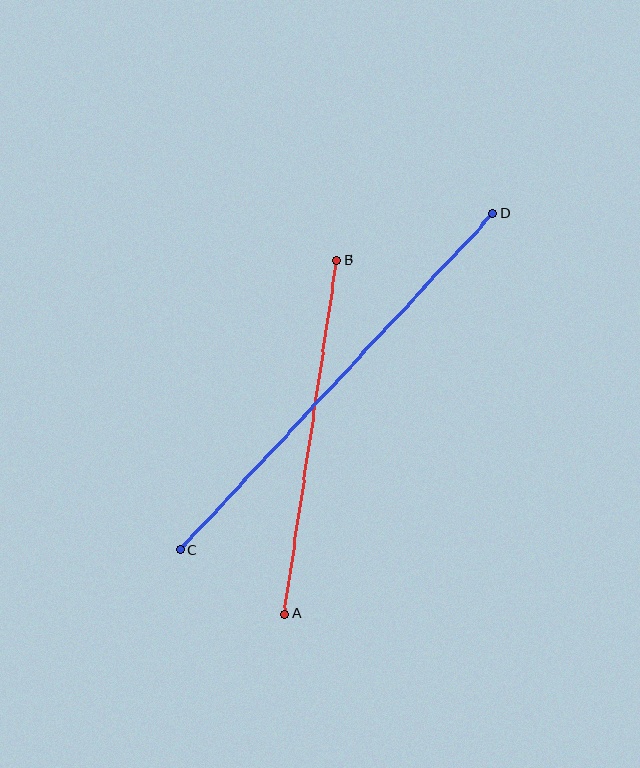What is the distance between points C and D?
The distance is approximately 460 pixels.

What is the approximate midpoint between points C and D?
The midpoint is at approximately (337, 382) pixels.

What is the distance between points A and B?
The distance is approximately 357 pixels.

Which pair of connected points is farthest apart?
Points C and D are farthest apart.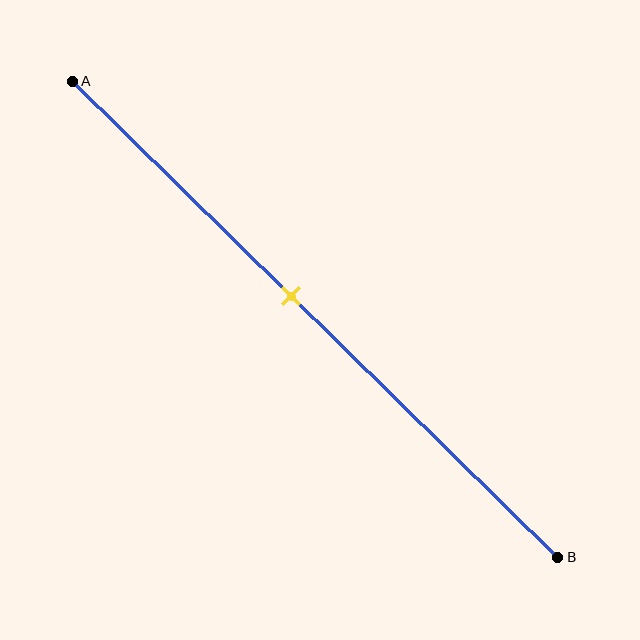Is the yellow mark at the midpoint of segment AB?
No, the mark is at about 45% from A, not at the 50% midpoint.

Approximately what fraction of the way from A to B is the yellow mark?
The yellow mark is approximately 45% of the way from A to B.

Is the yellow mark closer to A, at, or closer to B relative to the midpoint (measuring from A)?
The yellow mark is closer to point A than the midpoint of segment AB.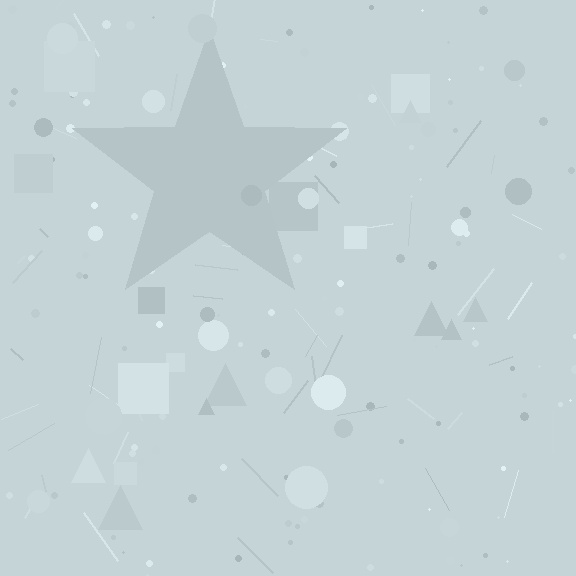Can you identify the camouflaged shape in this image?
The camouflaged shape is a star.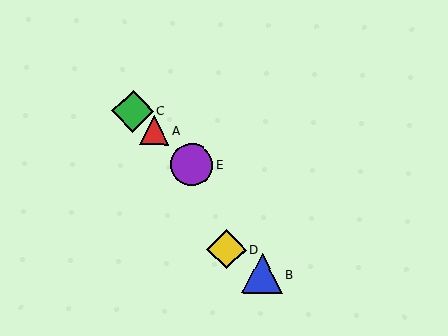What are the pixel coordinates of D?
Object D is at (226, 249).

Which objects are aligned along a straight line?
Objects A, C, E are aligned along a straight line.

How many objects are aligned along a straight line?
3 objects (A, C, E) are aligned along a straight line.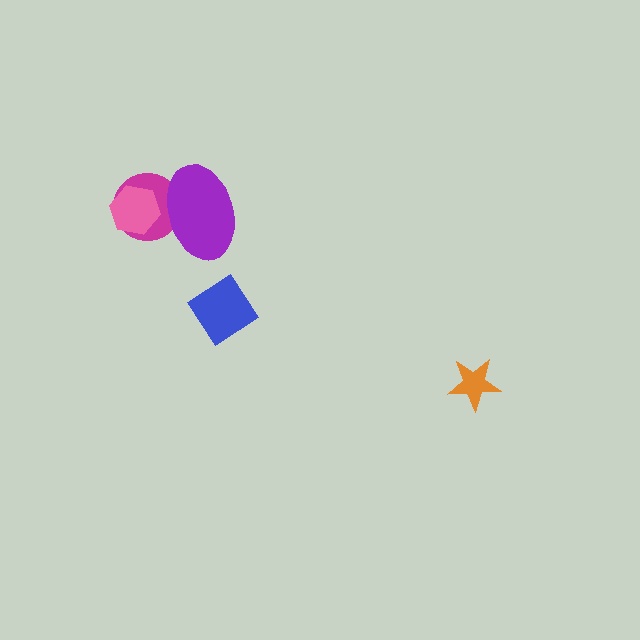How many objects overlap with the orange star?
0 objects overlap with the orange star.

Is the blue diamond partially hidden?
No, no other shape covers it.